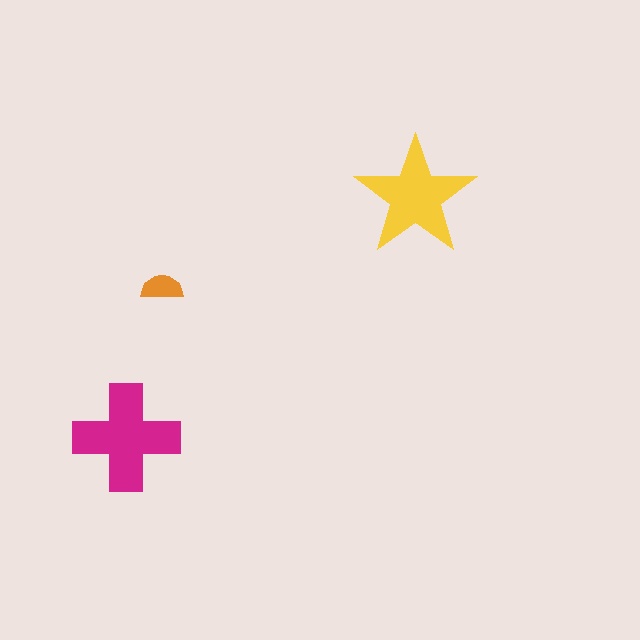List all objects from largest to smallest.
The magenta cross, the yellow star, the orange semicircle.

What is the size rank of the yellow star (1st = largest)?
2nd.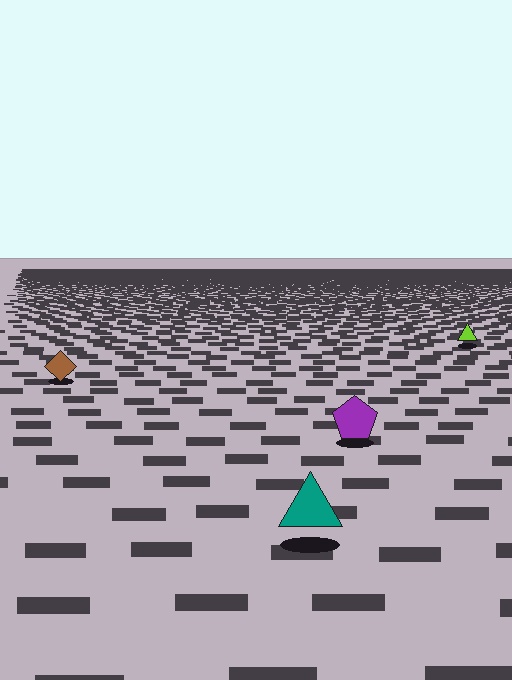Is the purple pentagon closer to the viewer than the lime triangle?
Yes. The purple pentagon is closer — you can tell from the texture gradient: the ground texture is coarser near it.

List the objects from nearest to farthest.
From nearest to farthest: the teal triangle, the purple pentagon, the brown diamond, the lime triangle.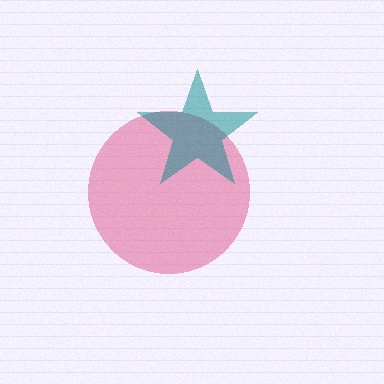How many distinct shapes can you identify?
There are 2 distinct shapes: a pink circle, a teal star.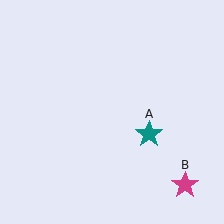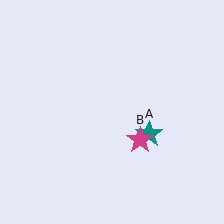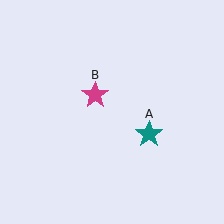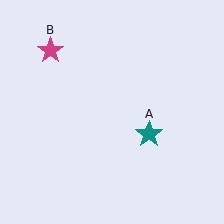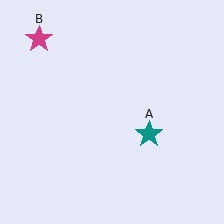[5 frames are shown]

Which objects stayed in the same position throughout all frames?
Teal star (object A) remained stationary.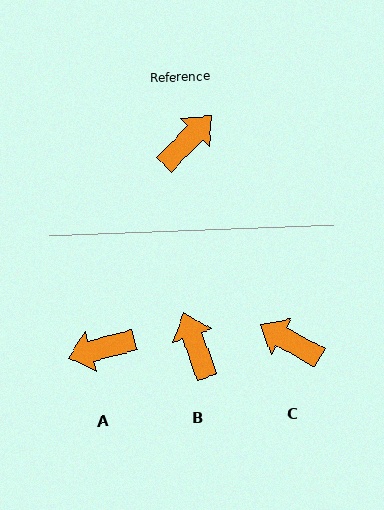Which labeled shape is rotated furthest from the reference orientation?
A, about 150 degrees away.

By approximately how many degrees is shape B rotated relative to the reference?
Approximately 64 degrees counter-clockwise.